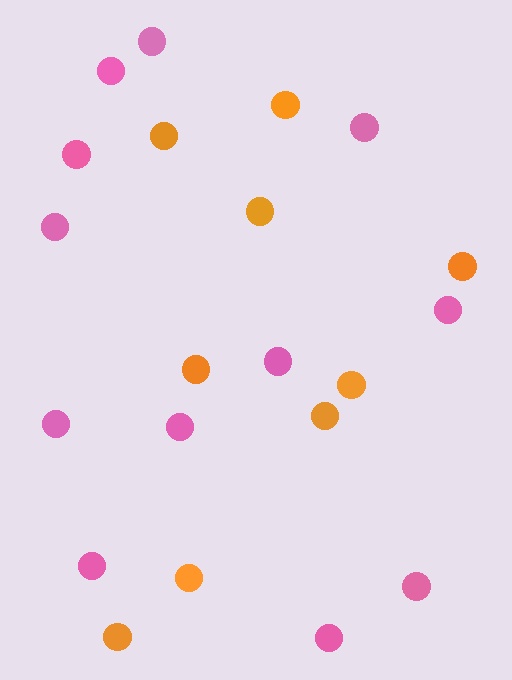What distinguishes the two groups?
There are 2 groups: one group of orange circles (9) and one group of pink circles (12).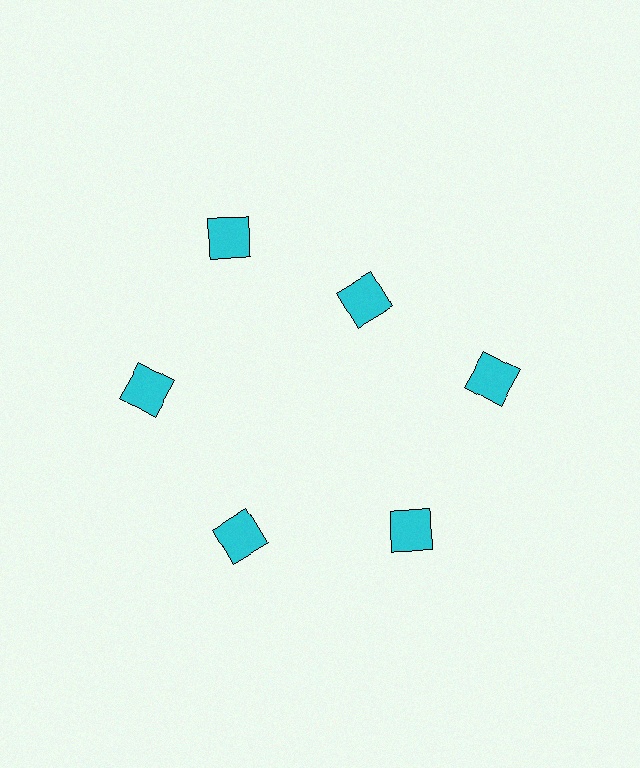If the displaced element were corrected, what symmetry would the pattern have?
It would have 6-fold rotational symmetry — the pattern would map onto itself every 60 degrees.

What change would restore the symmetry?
The symmetry would be restored by moving it outward, back onto the ring so that all 6 squares sit at equal angles and equal distance from the center.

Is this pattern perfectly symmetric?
No. The 6 cyan squares are arranged in a ring, but one element near the 1 o'clock position is pulled inward toward the center, breaking the 6-fold rotational symmetry.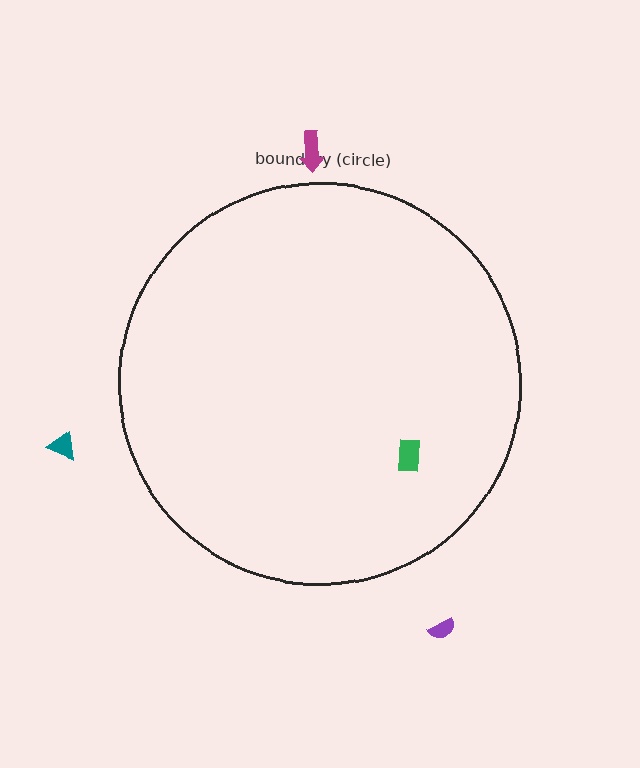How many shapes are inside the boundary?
1 inside, 3 outside.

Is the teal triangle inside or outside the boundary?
Outside.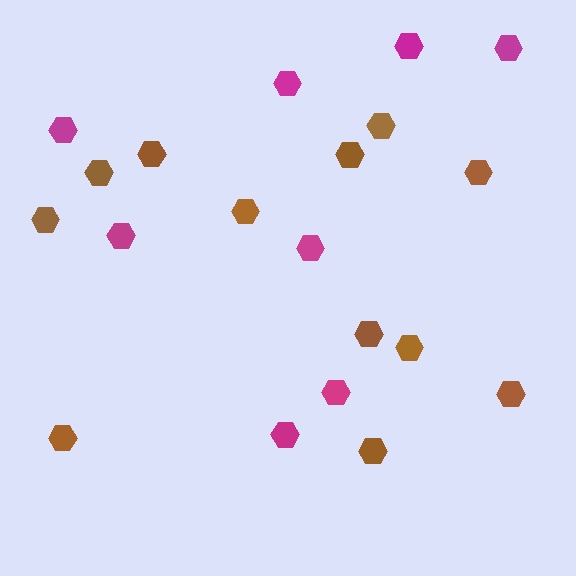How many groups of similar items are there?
There are 2 groups: one group of brown hexagons (12) and one group of magenta hexagons (8).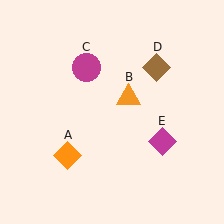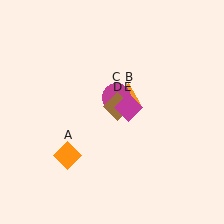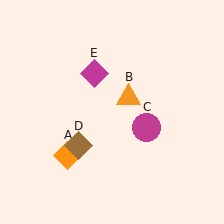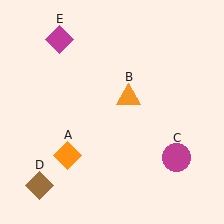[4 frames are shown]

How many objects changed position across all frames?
3 objects changed position: magenta circle (object C), brown diamond (object D), magenta diamond (object E).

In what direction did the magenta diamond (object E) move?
The magenta diamond (object E) moved up and to the left.